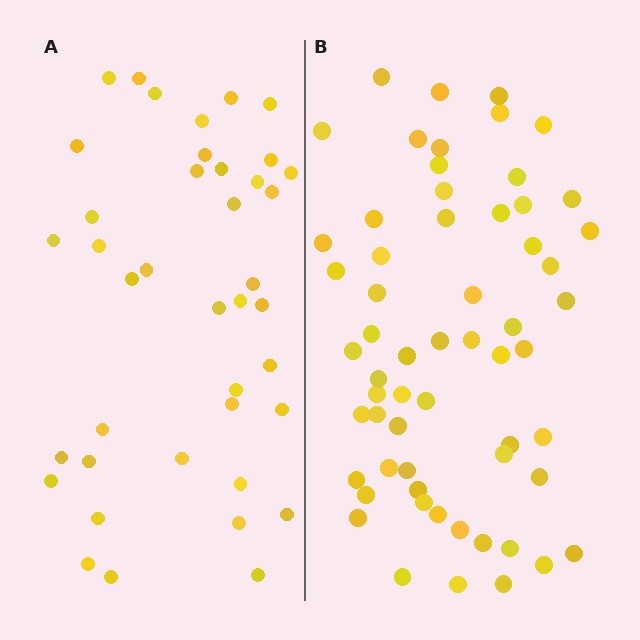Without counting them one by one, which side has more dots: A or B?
Region B (the right region) has more dots.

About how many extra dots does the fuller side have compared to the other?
Region B has approximately 20 more dots than region A.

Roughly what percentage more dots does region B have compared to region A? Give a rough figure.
About 50% more.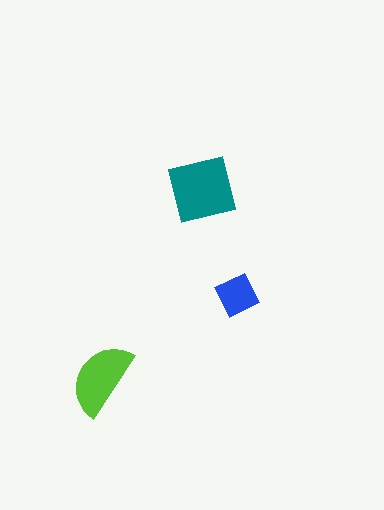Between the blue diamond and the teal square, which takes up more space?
The teal square.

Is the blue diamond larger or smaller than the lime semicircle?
Smaller.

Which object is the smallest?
The blue diamond.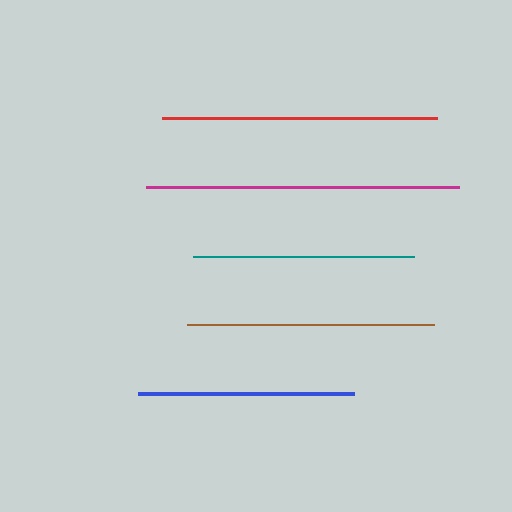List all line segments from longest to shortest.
From longest to shortest: magenta, red, brown, teal, blue.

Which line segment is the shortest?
The blue line is the shortest at approximately 216 pixels.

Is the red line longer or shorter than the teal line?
The red line is longer than the teal line.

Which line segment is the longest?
The magenta line is the longest at approximately 313 pixels.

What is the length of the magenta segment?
The magenta segment is approximately 313 pixels long.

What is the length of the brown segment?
The brown segment is approximately 247 pixels long.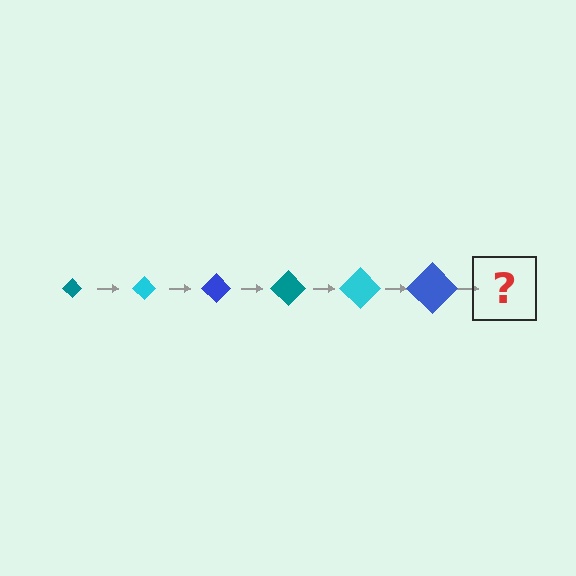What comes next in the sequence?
The next element should be a teal diamond, larger than the previous one.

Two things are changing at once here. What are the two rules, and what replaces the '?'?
The two rules are that the diamond grows larger each step and the color cycles through teal, cyan, and blue. The '?' should be a teal diamond, larger than the previous one.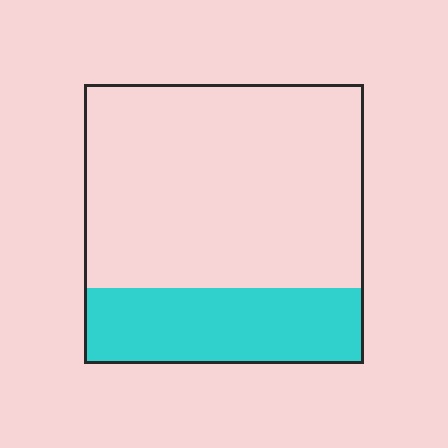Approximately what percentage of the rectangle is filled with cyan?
Approximately 25%.